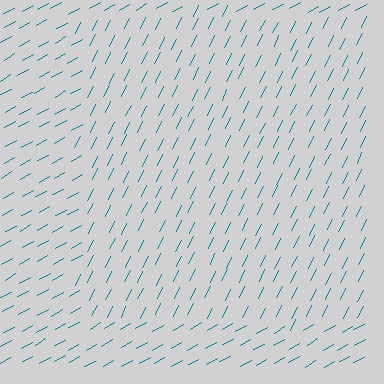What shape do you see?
I see a rectangle.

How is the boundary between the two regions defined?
The boundary is defined purely by a change in line orientation (approximately 34 degrees difference). All lines are the same color and thickness.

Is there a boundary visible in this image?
Yes, there is a texture boundary formed by a change in line orientation.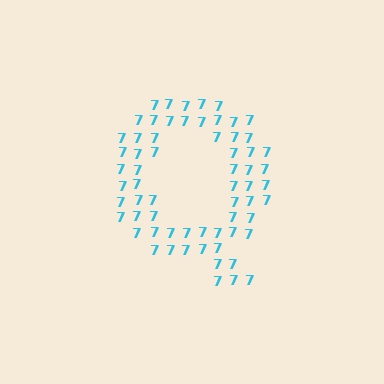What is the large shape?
The large shape is the letter Q.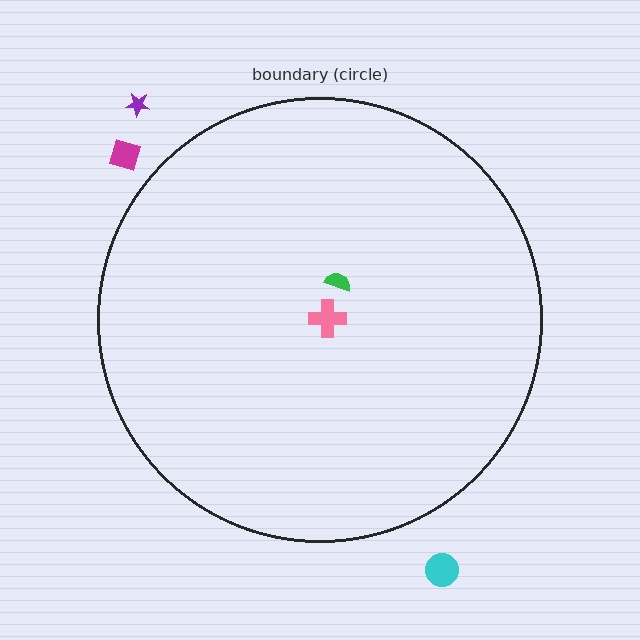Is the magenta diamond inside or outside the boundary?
Outside.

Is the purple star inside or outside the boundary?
Outside.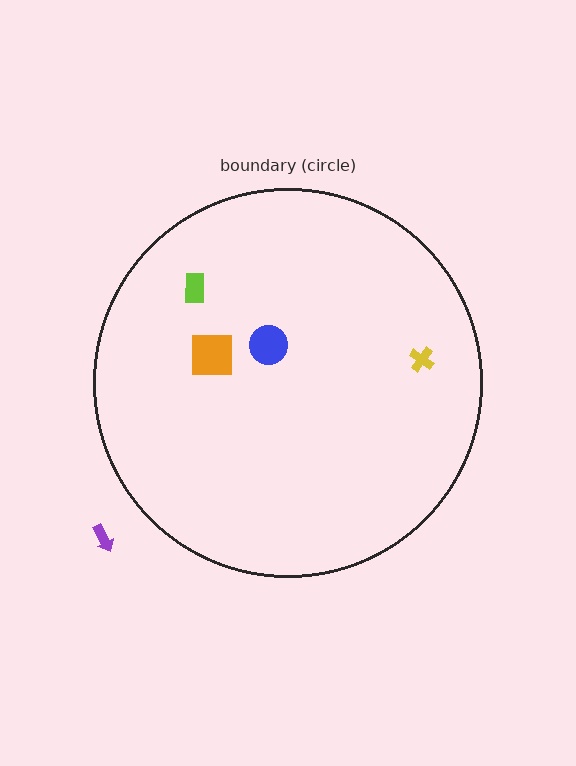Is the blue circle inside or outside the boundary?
Inside.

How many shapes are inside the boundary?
4 inside, 1 outside.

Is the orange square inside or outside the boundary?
Inside.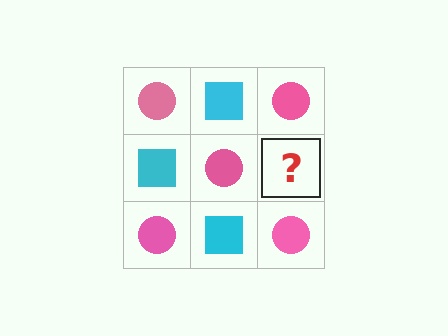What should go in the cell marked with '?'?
The missing cell should contain a cyan square.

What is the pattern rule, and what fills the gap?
The rule is that it alternates pink circle and cyan square in a checkerboard pattern. The gap should be filled with a cyan square.